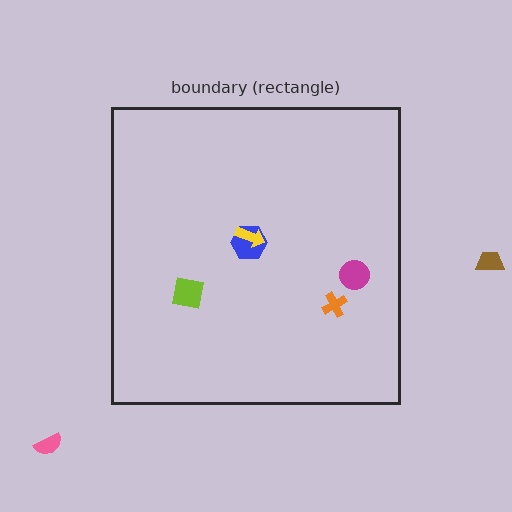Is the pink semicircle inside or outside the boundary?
Outside.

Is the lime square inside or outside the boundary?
Inside.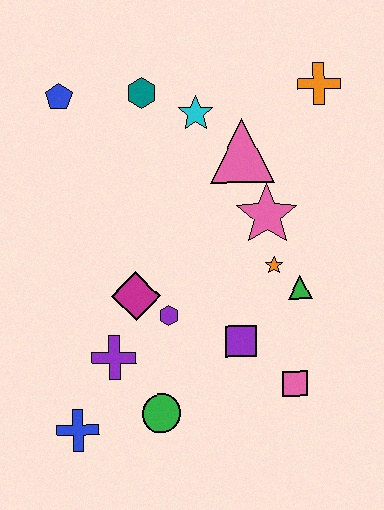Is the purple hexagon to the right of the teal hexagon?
Yes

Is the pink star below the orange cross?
Yes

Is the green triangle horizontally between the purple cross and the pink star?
No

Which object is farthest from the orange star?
The blue pentagon is farthest from the orange star.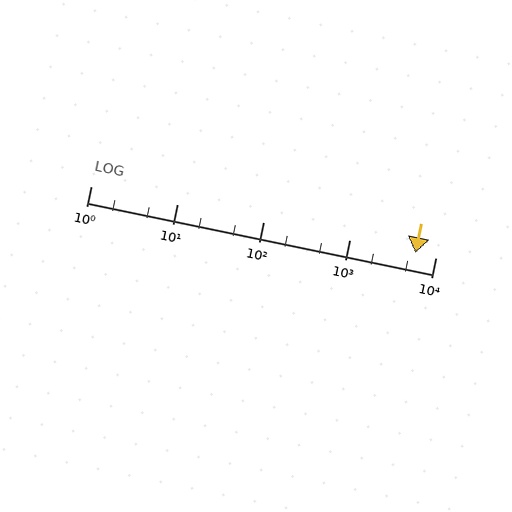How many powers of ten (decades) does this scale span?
The scale spans 4 decades, from 1 to 10000.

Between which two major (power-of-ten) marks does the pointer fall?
The pointer is between 1000 and 10000.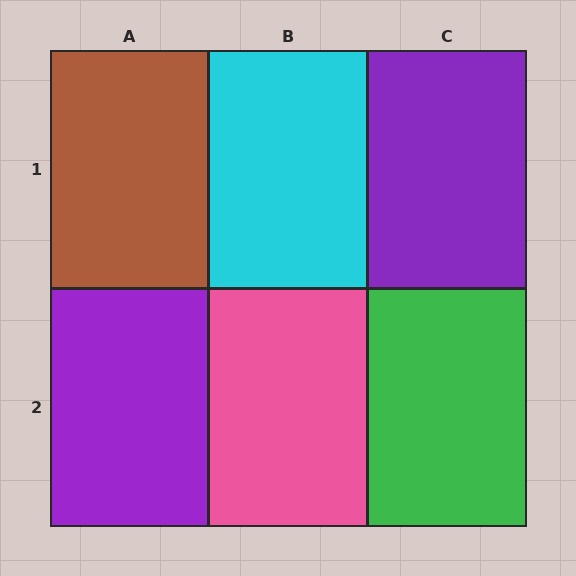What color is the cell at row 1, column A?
Brown.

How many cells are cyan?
1 cell is cyan.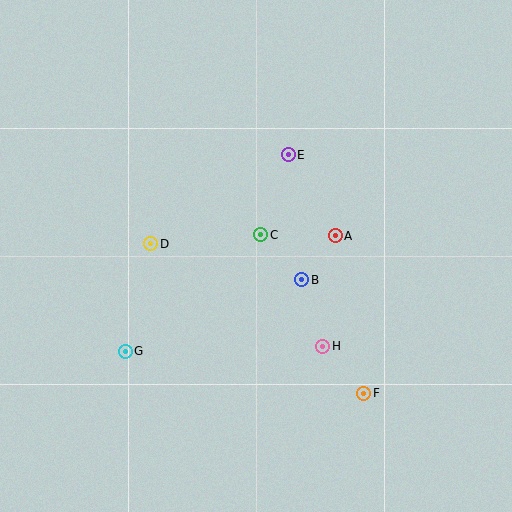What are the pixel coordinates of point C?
Point C is at (261, 235).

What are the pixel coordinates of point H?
Point H is at (323, 346).